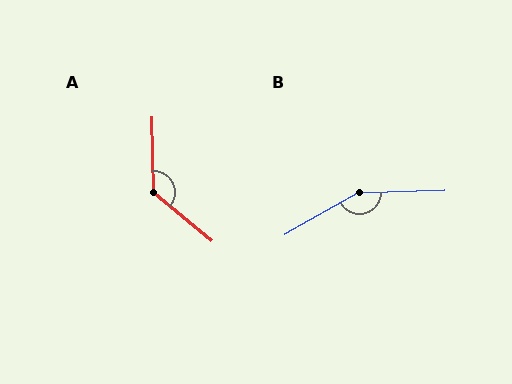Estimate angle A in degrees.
Approximately 131 degrees.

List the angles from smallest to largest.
A (131°), B (153°).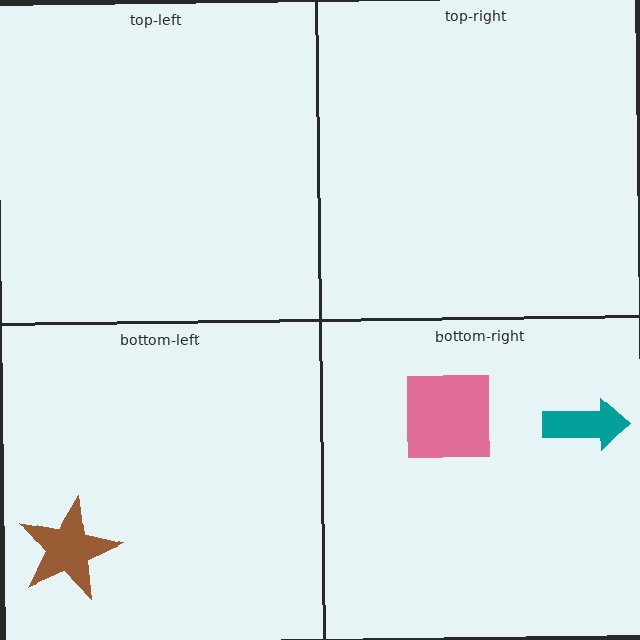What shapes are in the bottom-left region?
The brown star.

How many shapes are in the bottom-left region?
1.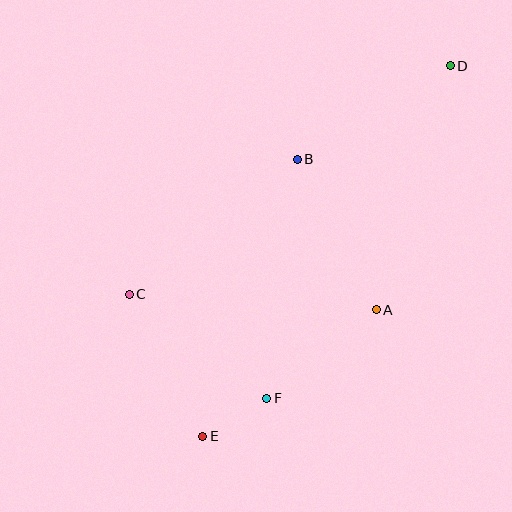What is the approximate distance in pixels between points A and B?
The distance between A and B is approximately 170 pixels.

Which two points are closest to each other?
Points E and F are closest to each other.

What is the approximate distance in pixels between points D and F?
The distance between D and F is approximately 380 pixels.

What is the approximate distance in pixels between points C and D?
The distance between C and D is approximately 394 pixels.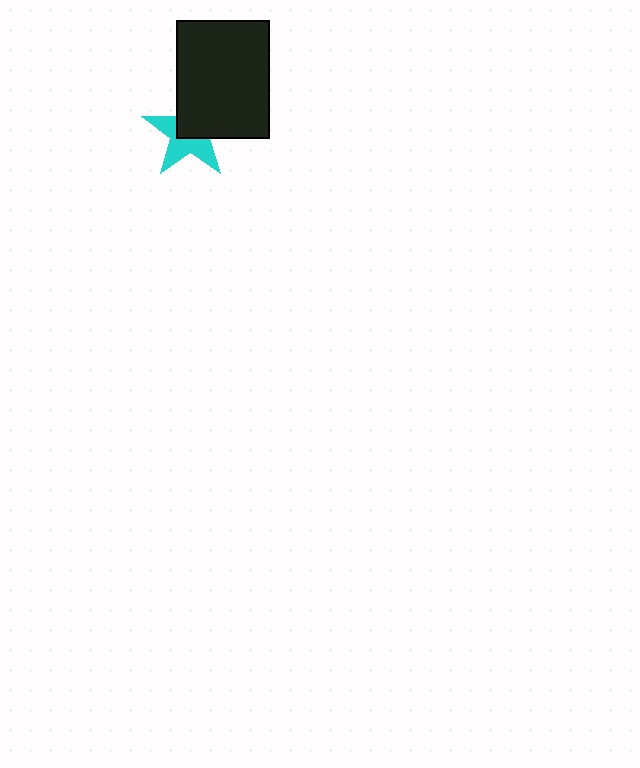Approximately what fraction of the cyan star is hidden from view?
Roughly 50% of the cyan star is hidden behind the black rectangle.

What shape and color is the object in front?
The object in front is a black rectangle.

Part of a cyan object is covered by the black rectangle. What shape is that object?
It is a star.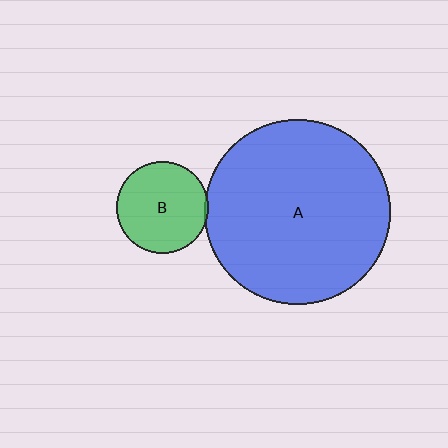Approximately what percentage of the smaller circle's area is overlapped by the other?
Approximately 5%.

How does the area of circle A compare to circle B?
Approximately 4.0 times.